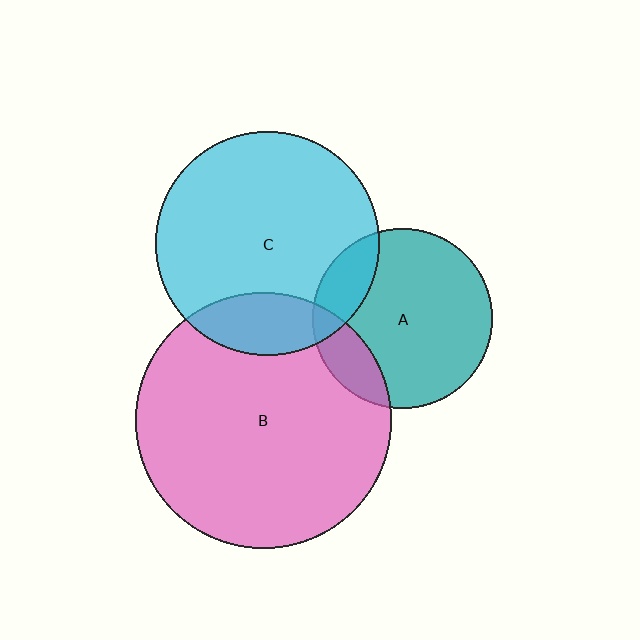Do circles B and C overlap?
Yes.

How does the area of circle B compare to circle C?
Approximately 1.3 times.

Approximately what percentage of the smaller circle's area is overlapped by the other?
Approximately 20%.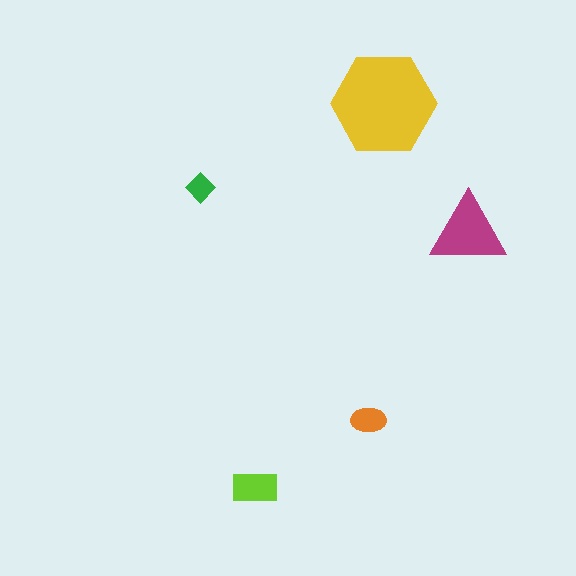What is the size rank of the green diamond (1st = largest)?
5th.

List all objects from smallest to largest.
The green diamond, the orange ellipse, the lime rectangle, the magenta triangle, the yellow hexagon.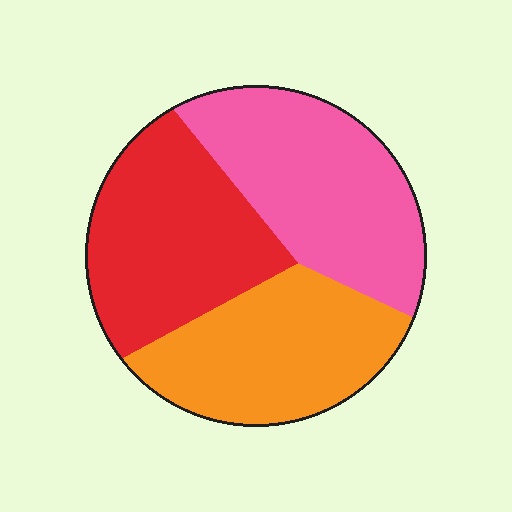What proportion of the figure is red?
Red takes up about one third (1/3) of the figure.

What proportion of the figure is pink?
Pink takes up between a third and a half of the figure.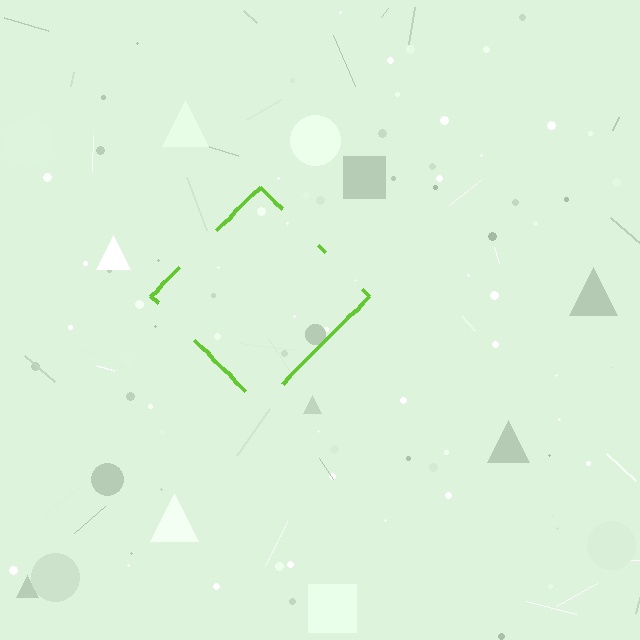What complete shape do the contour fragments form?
The contour fragments form a diamond.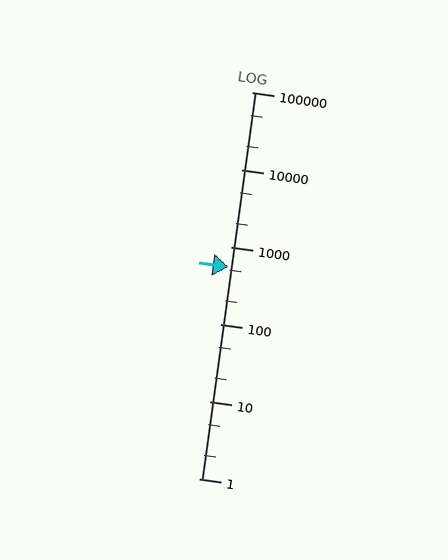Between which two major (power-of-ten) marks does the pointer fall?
The pointer is between 100 and 1000.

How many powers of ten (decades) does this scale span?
The scale spans 5 decades, from 1 to 100000.